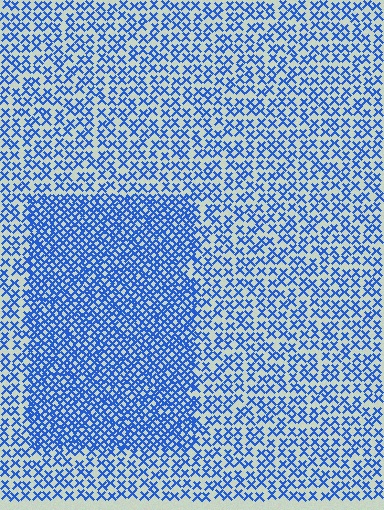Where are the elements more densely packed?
The elements are more densely packed inside the rectangle boundary.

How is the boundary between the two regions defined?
The boundary is defined by a change in element density (approximately 2.0x ratio). All elements are the same color, size, and shape.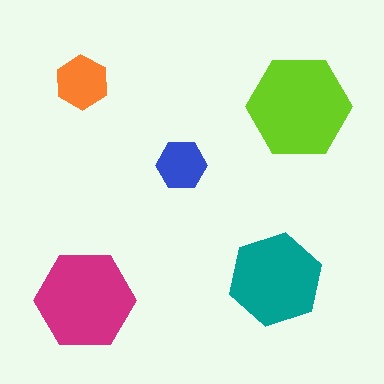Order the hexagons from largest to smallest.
the lime one, the magenta one, the teal one, the orange one, the blue one.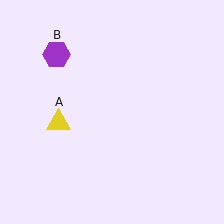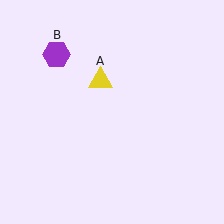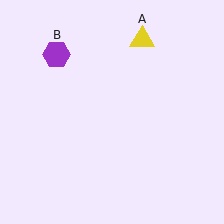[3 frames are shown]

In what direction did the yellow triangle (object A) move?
The yellow triangle (object A) moved up and to the right.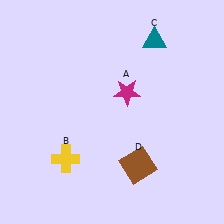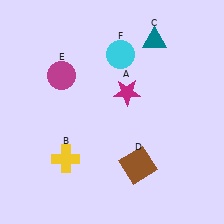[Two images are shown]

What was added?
A magenta circle (E), a cyan circle (F) were added in Image 2.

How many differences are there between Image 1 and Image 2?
There are 2 differences between the two images.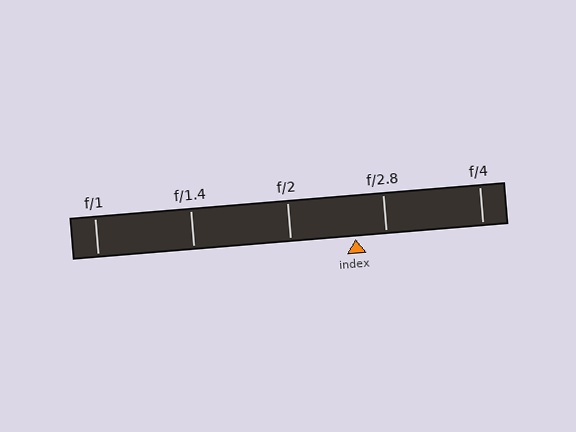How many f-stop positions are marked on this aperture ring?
There are 5 f-stop positions marked.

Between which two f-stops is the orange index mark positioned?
The index mark is between f/2 and f/2.8.